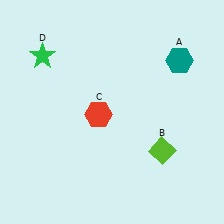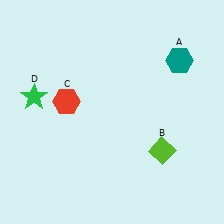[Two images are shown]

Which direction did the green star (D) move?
The green star (D) moved down.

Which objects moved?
The objects that moved are: the red hexagon (C), the green star (D).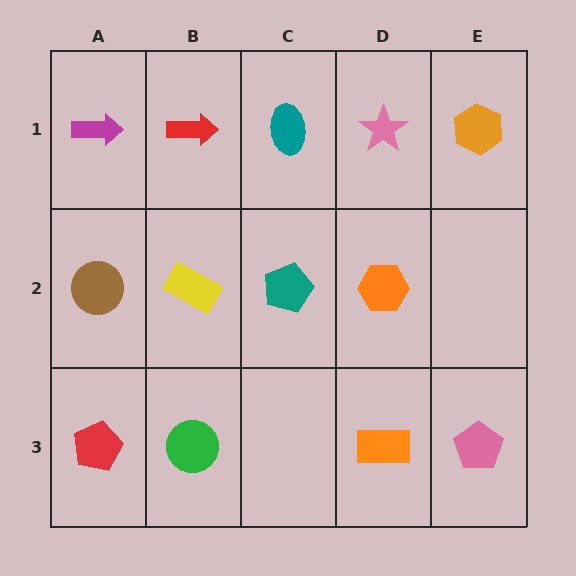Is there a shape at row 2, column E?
No, that cell is empty.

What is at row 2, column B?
A yellow rectangle.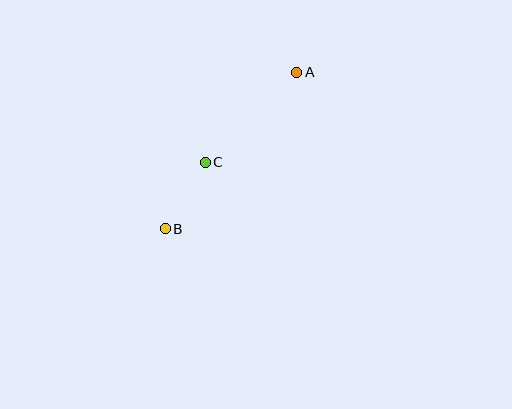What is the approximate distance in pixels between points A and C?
The distance between A and C is approximately 129 pixels.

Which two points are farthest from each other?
Points A and B are farthest from each other.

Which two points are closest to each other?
Points B and C are closest to each other.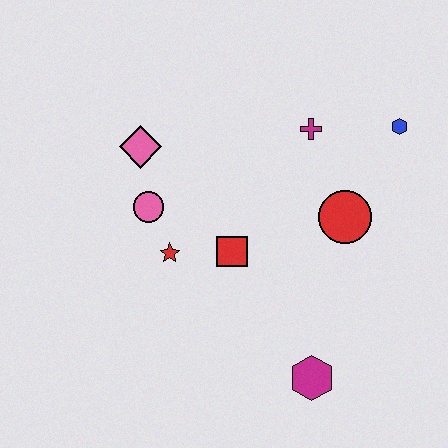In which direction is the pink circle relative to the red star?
The pink circle is above the red star.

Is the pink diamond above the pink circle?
Yes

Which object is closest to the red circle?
The magenta cross is closest to the red circle.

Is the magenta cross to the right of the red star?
Yes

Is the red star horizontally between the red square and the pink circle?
Yes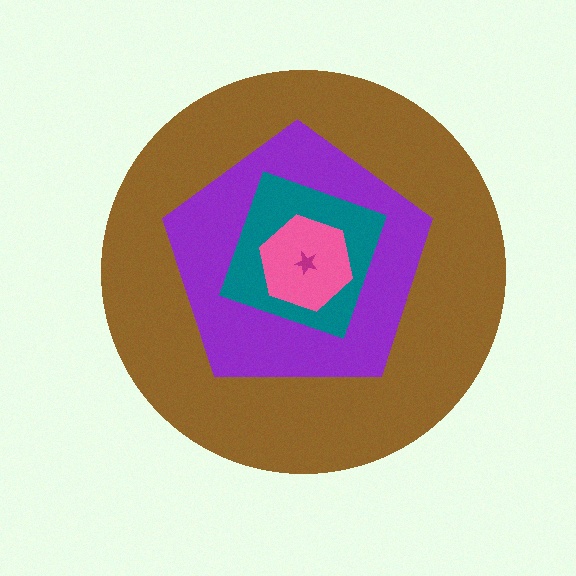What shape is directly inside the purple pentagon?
The teal square.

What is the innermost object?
The magenta star.